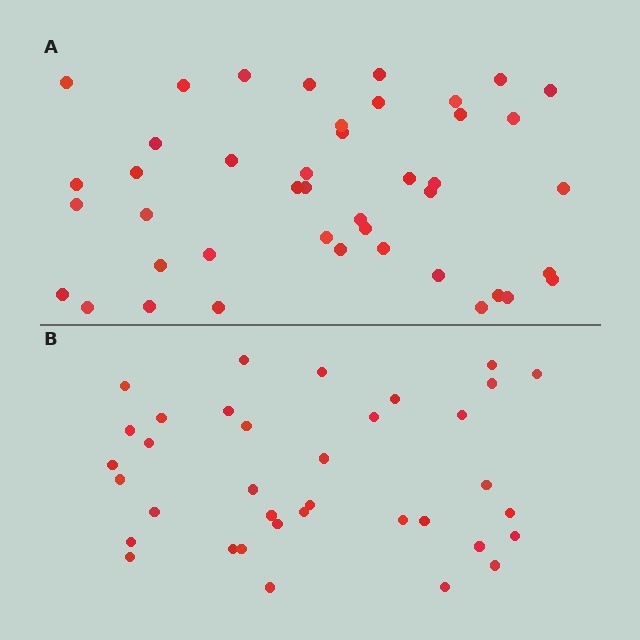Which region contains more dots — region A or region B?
Region A (the top region) has more dots.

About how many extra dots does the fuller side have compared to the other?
Region A has roughly 8 or so more dots than region B.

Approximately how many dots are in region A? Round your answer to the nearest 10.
About 40 dots. (The exact count is 43, which rounds to 40.)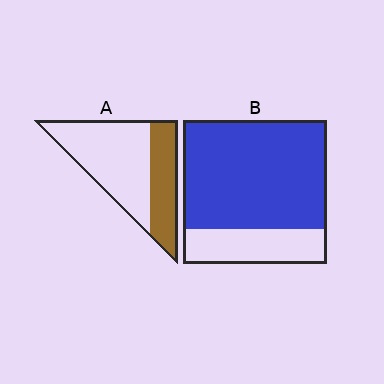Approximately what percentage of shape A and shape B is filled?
A is approximately 35% and B is approximately 75%.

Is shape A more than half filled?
No.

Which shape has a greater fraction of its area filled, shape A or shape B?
Shape B.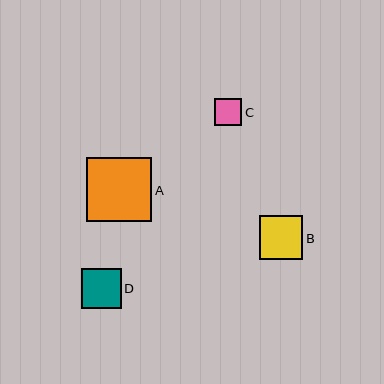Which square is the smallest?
Square C is the smallest with a size of approximately 28 pixels.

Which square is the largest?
Square A is the largest with a size of approximately 65 pixels.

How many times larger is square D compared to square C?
Square D is approximately 1.4 times the size of square C.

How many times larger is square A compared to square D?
Square A is approximately 1.6 times the size of square D.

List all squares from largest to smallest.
From largest to smallest: A, B, D, C.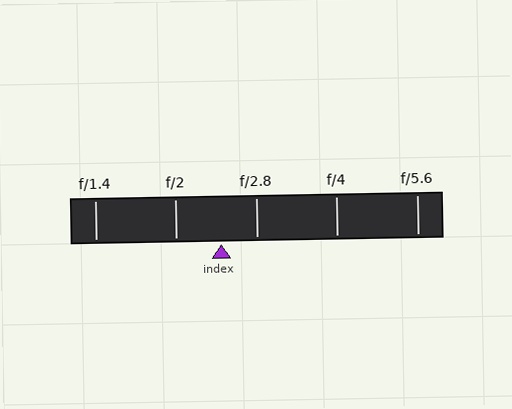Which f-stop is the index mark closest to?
The index mark is closest to f/2.8.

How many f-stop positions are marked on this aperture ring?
There are 5 f-stop positions marked.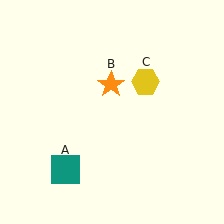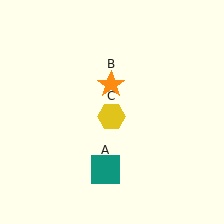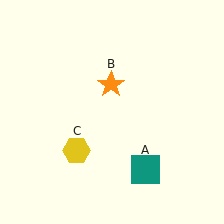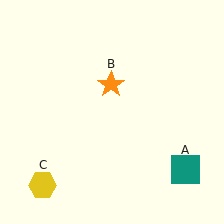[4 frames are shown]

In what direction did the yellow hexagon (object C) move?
The yellow hexagon (object C) moved down and to the left.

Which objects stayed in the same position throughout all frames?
Orange star (object B) remained stationary.